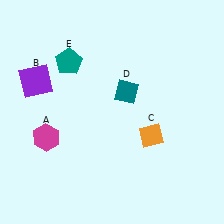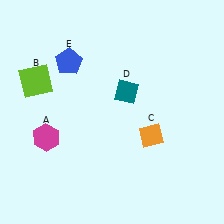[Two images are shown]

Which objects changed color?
B changed from purple to lime. E changed from teal to blue.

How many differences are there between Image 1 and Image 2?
There are 2 differences between the two images.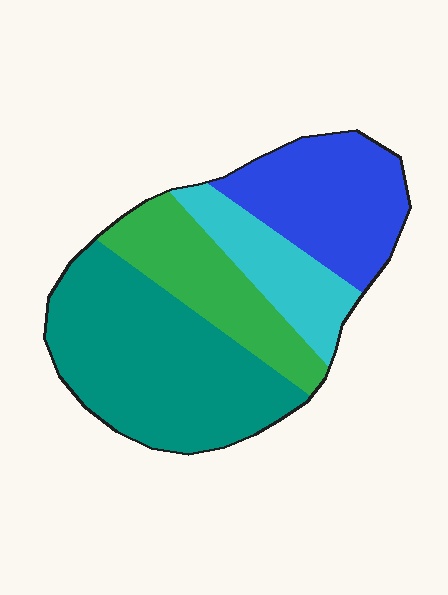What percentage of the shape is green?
Green takes up between a sixth and a third of the shape.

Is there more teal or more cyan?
Teal.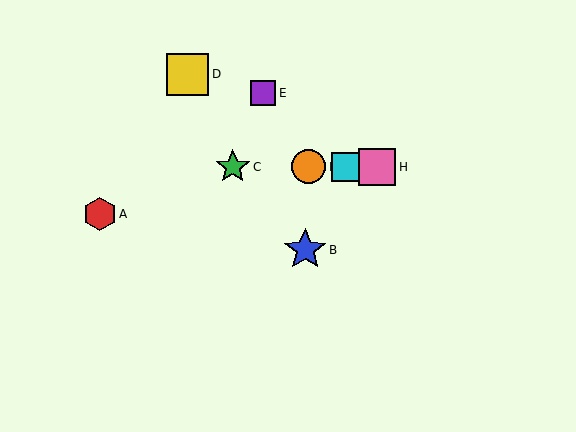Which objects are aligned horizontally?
Objects C, F, G, H are aligned horizontally.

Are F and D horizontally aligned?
No, F is at y≈167 and D is at y≈74.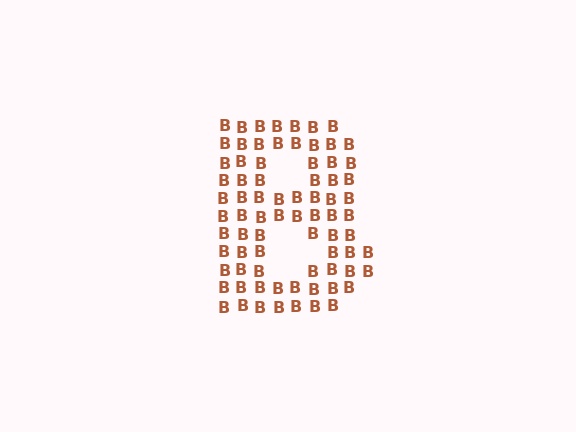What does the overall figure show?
The overall figure shows the letter B.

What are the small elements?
The small elements are letter B's.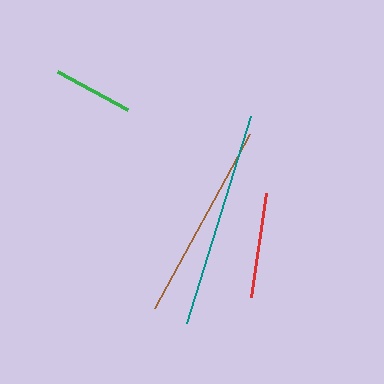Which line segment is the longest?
The teal line is the longest at approximately 216 pixels.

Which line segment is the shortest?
The green line is the shortest at approximately 79 pixels.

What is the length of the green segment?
The green segment is approximately 79 pixels long.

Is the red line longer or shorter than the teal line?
The teal line is longer than the red line.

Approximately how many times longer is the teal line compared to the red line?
The teal line is approximately 2.0 times the length of the red line.